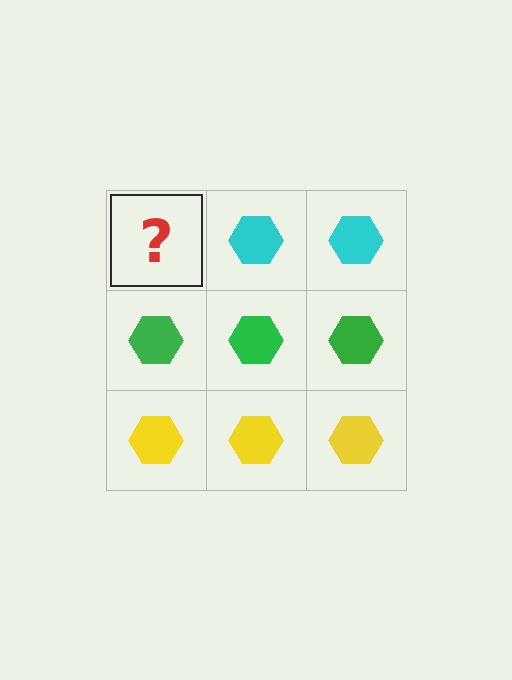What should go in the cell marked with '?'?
The missing cell should contain a cyan hexagon.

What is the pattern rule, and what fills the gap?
The rule is that each row has a consistent color. The gap should be filled with a cyan hexagon.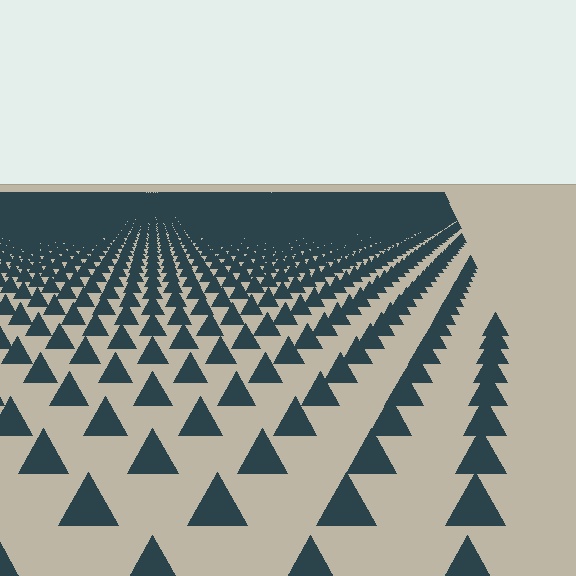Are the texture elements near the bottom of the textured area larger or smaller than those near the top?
Larger. Near the bottom, elements are closer to the viewer and appear at a bigger on-screen size.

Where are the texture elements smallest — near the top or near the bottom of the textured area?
Near the top.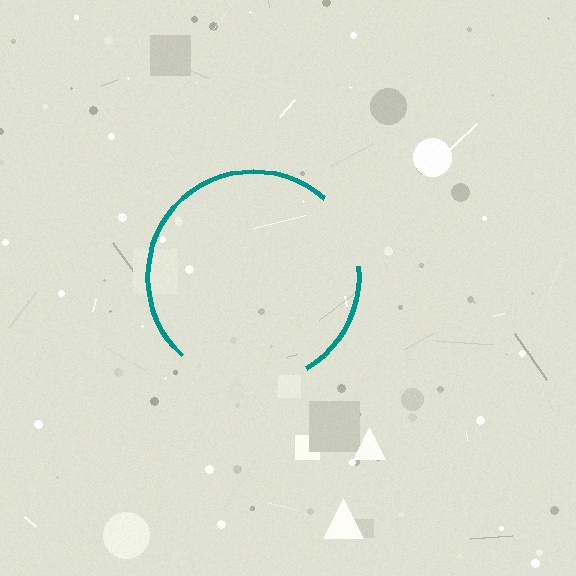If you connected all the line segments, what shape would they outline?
They would outline a circle.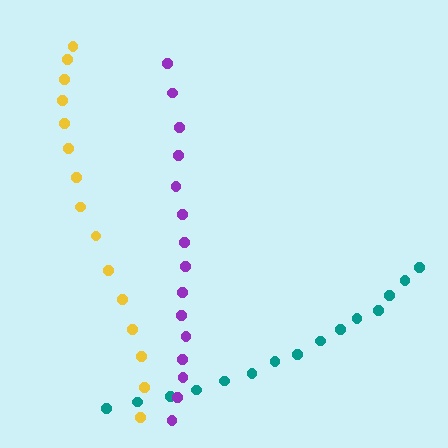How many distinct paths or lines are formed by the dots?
There are 3 distinct paths.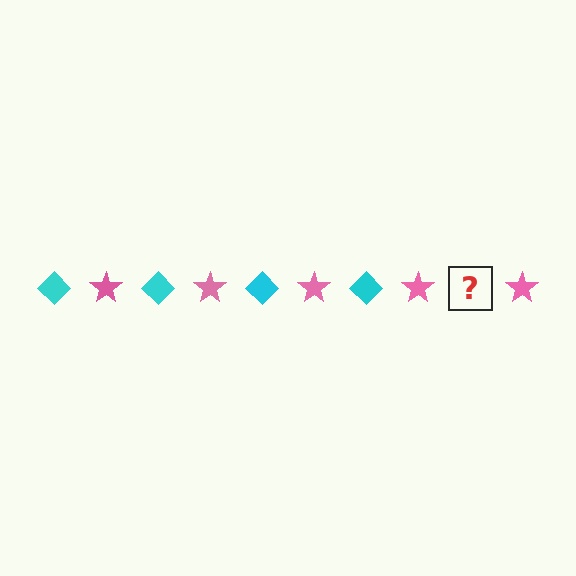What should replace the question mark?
The question mark should be replaced with a cyan diamond.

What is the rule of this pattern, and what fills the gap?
The rule is that the pattern alternates between cyan diamond and pink star. The gap should be filled with a cyan diamond.